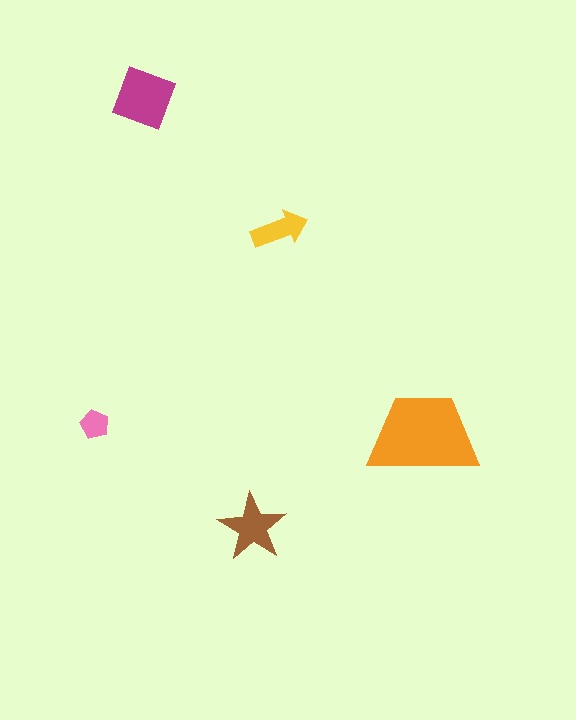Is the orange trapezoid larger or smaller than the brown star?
Larger.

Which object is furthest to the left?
The pink pentagon is leftmost.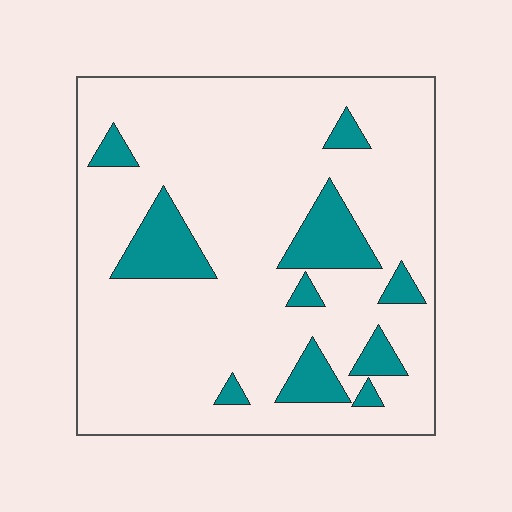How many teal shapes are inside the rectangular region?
10.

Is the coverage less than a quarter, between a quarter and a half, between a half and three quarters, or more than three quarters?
Less than a quarter.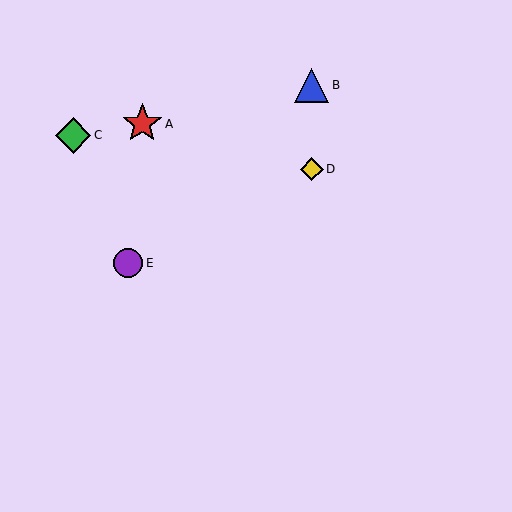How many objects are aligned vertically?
2 objects (B, D) are aligned vertically.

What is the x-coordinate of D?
Object D is at x≈312.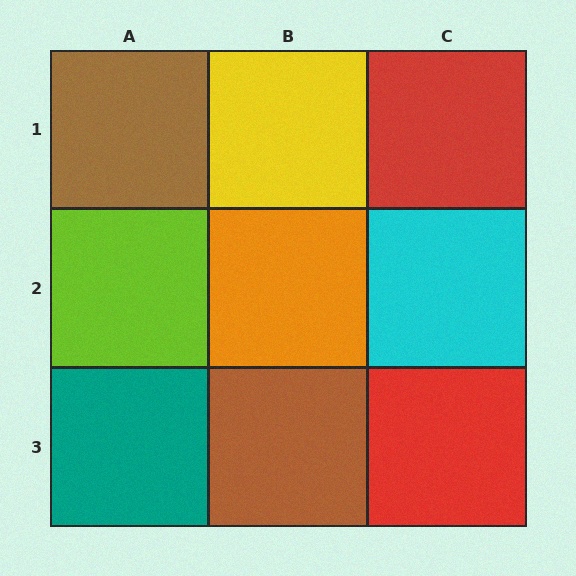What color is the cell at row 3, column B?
Brown.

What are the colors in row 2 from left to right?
Lime, orange, cyan.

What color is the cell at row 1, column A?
Brown.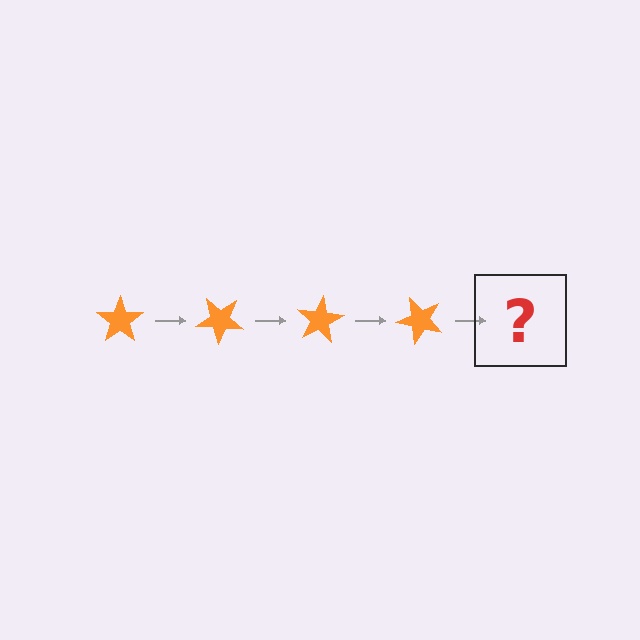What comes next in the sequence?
The next element should be an orange star rotated 160 degrees.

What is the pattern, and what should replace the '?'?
The pattern is that the star rotates 40 degrees each step. The '?' should be an orange star rotated 160 degrees.